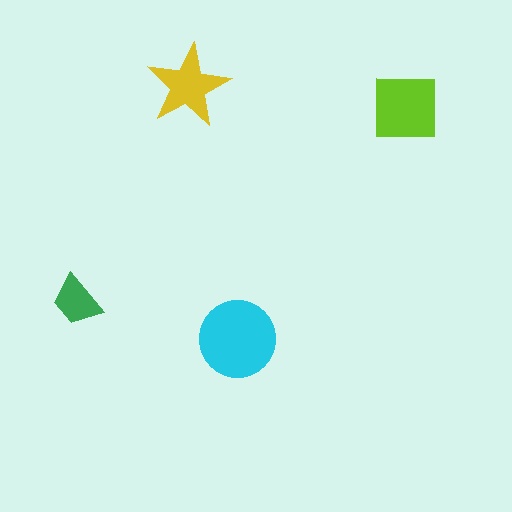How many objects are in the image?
There are 4 objects in the image.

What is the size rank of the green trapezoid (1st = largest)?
4th.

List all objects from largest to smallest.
The cyan circle, the lime square, the yellow star, the green trapezoid.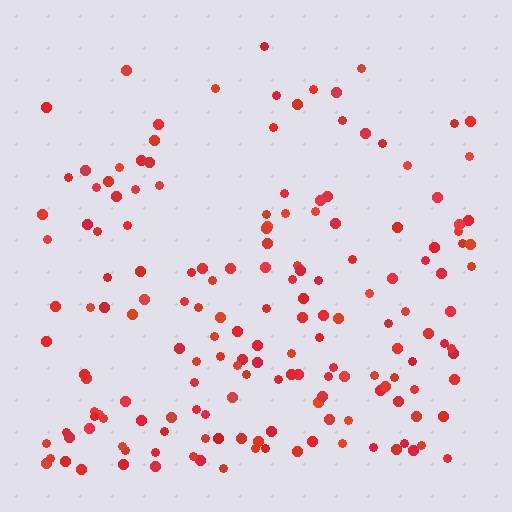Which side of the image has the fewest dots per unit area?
The top.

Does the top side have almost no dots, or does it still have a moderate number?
Still a moderate number, just noticeably fewer than the bottom.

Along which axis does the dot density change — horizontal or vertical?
Vertical.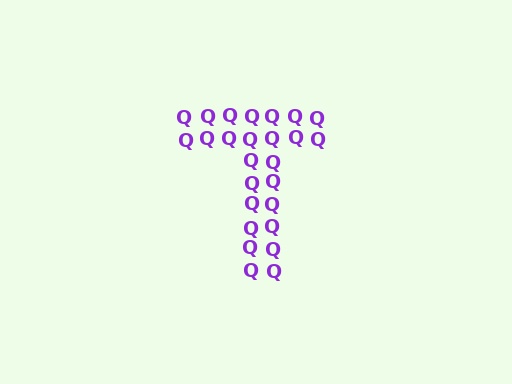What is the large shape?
The large shape is the letter T.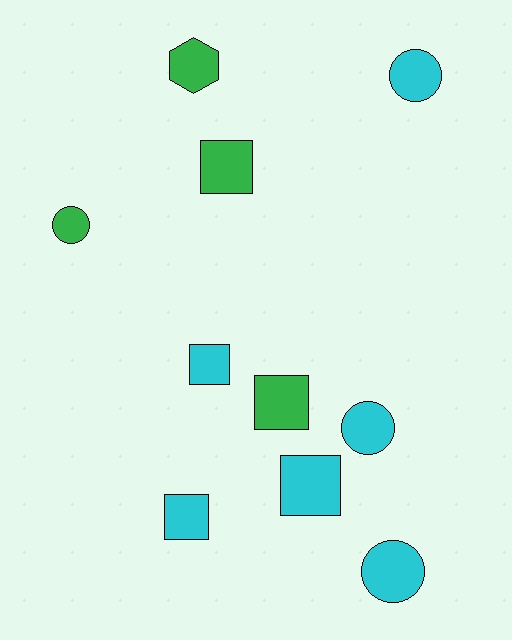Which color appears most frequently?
Cyan, with 6 objects.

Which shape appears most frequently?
Square, with 5 objects.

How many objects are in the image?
There are 10 objects.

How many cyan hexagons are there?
There are no cyan hexagons.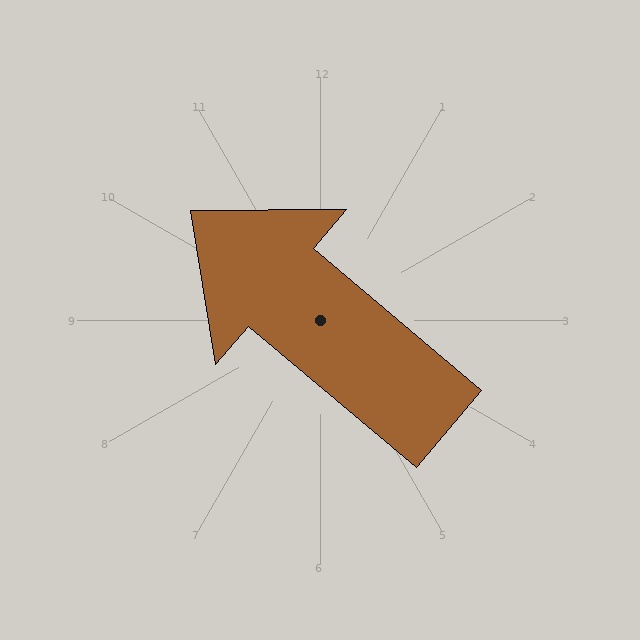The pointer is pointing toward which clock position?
Roughly 10 o'clock.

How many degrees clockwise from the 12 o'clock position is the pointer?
Approximately 310 degrees.